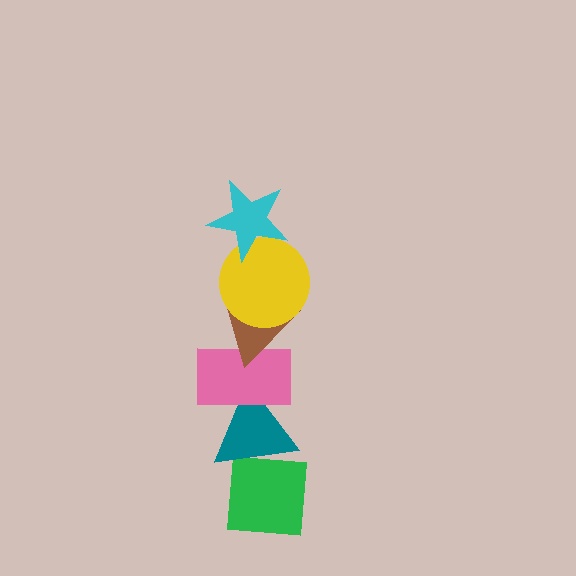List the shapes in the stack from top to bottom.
From top to bottom: the cyan star, the yellow circle, the brown triangle, the pink rectangle, the teal triangle, the green square.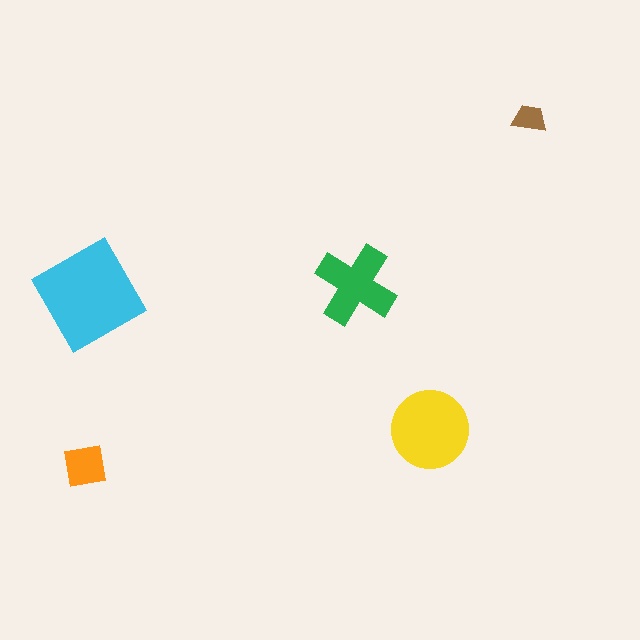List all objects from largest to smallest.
The cyan square, the yellow circle, the green cross, the orange square, the brown trapezoid.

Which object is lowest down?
The orange square is bottommost.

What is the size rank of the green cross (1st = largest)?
3rd.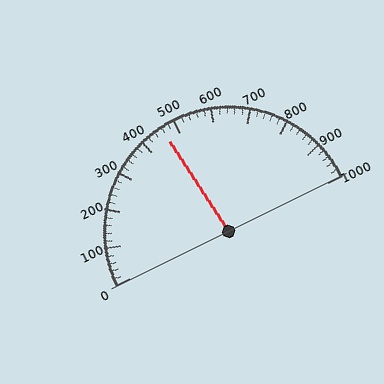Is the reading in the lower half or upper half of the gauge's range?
The reading is in the lower half of the range (0 to 1000).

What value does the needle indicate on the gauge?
The needle indicates approximately 460.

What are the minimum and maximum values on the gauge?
The gauge ranges from 0 to 1000.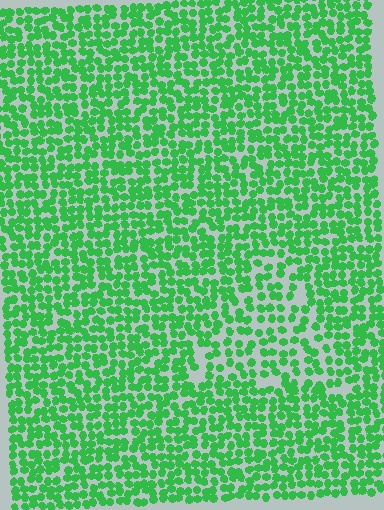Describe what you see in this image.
The image contains small green elements arranged at two different densities. A triangle-shaped region is visible where the elements are less densely packed than the surrounding area.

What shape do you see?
I see a triangle.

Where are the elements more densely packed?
The elements are more densely packed outside the triangle boundary.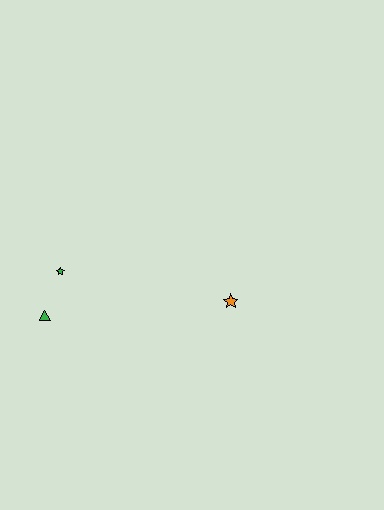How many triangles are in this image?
There is 1 triangle.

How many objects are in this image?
There are 3 objects.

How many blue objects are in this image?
There are no blue objects.